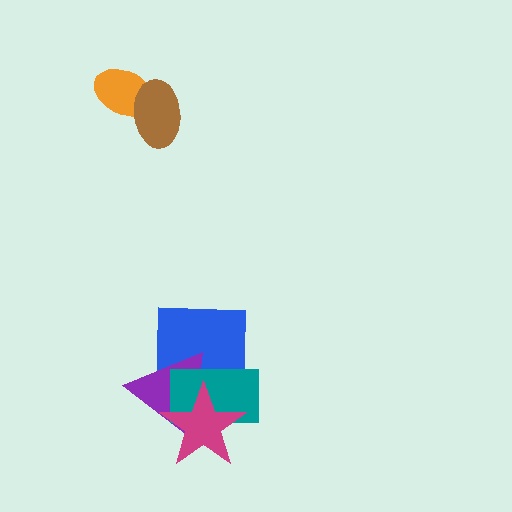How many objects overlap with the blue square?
3 objects overlap with the blue square.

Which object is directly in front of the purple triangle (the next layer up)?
The teal rectangle is directly in front of the purple triangle.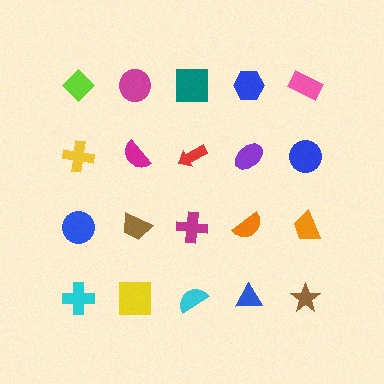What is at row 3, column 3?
A magenta cross.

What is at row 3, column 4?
An orange semicircle.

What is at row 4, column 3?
A cyan semicircle.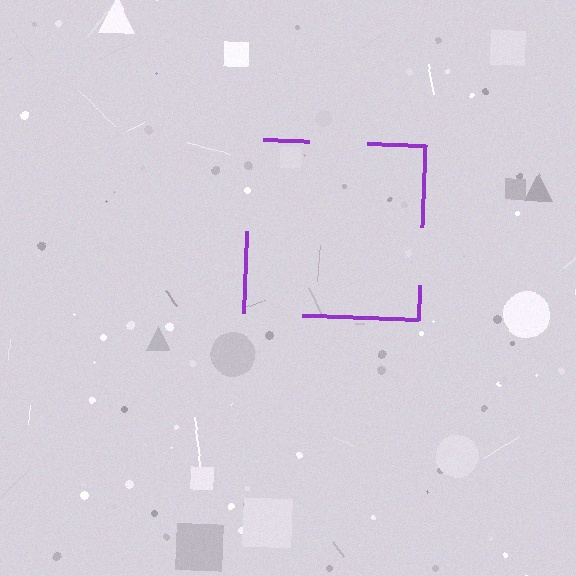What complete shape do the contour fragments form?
The contour fragments form a square.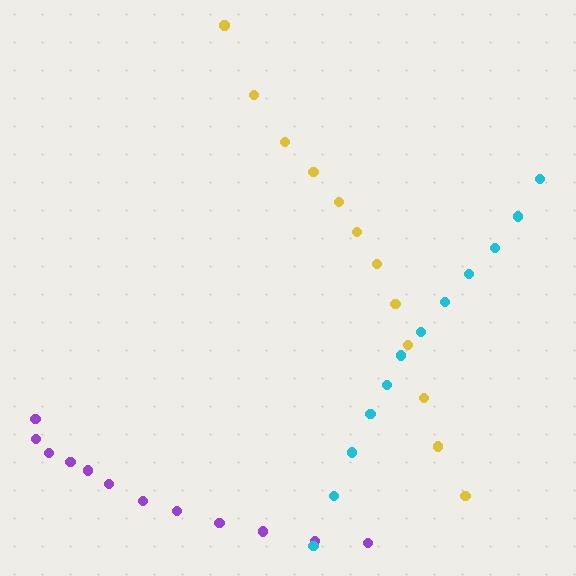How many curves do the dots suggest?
There are 3 distinct paths.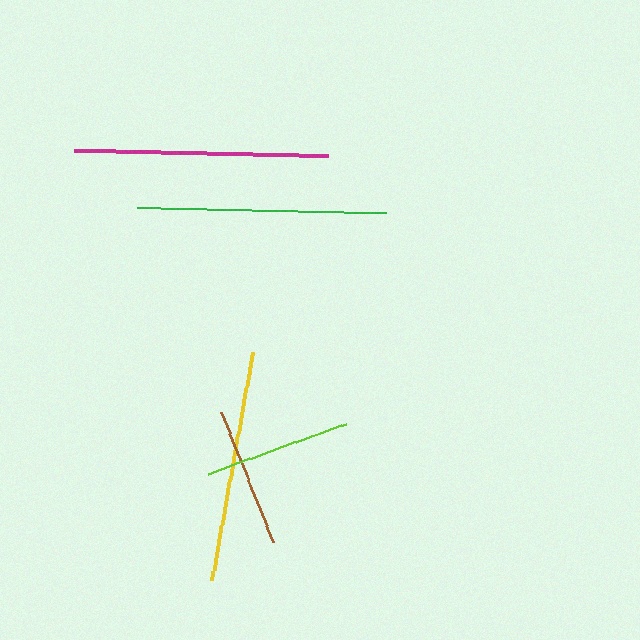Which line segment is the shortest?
The brown line is the shortest at approximately 140 pixels.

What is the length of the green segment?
The green segment is approximately 250 pixels long.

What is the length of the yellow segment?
The yellow segment is approximately 232 pixels long.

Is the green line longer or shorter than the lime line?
The green line is longer than the lime line.